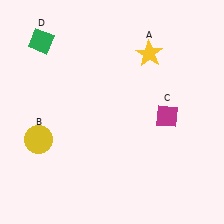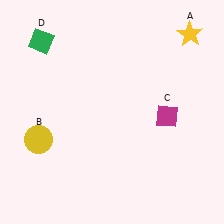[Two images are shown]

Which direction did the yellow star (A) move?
The yellow star (A) moved right.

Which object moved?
The yellow star (A) moved right.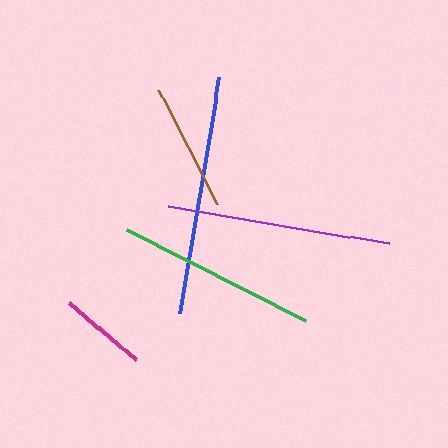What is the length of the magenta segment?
The magenta segment is approximately 88 pixels long.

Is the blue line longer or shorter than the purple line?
The blue line is longer than the purple line.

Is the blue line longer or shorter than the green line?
The blue line is longer than the green line.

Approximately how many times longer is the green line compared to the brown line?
The green line is approximately 1.6 times the length of the brown line.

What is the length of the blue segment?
The blue segment is approximately 239 pixels long.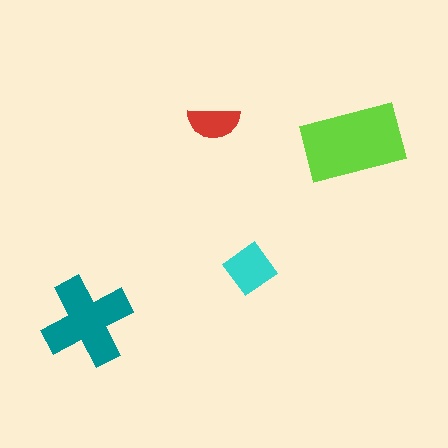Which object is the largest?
The lime rectangle.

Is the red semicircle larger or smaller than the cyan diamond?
Smaller.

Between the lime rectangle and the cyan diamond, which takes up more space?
The lime rectangle.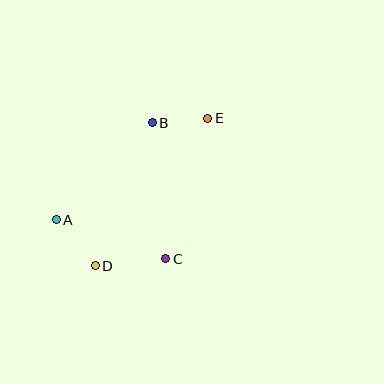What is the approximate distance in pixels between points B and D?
The distance between B and D is approximately 154 pixels.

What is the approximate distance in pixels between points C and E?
The distance between C and E is approximately 147 pixels.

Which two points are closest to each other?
Points B and E are closest to each other.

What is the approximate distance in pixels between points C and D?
The distance between C and D is approximately 71 pixels.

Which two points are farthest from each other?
Points D and E are farthest from each other.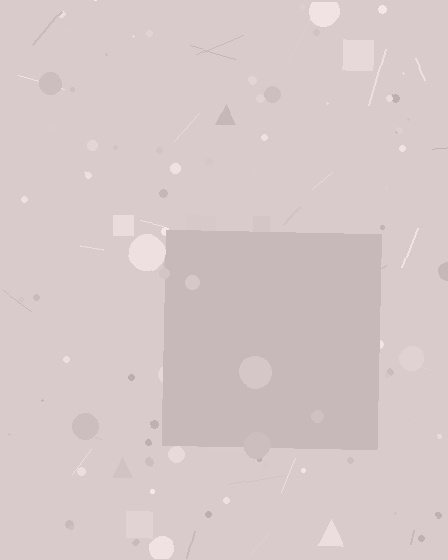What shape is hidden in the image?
A square is hidden in the image.